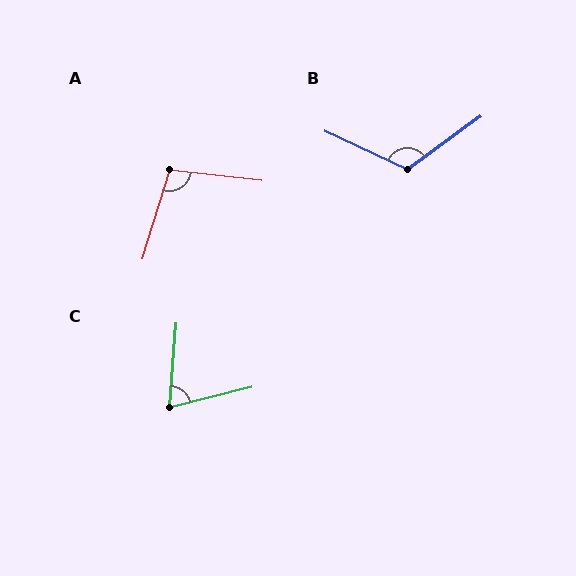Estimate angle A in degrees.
Approximately 101 degrees.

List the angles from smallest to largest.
C (72°), A (101°), B (119°).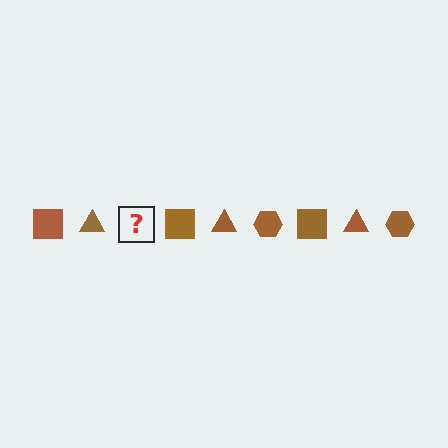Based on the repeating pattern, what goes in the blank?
The blank should be a brown hexagon.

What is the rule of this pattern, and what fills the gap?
The rule is that the pattern cycles through square, triangle, hexagon shapes in brown. The gap should be filled with a brown hexagon.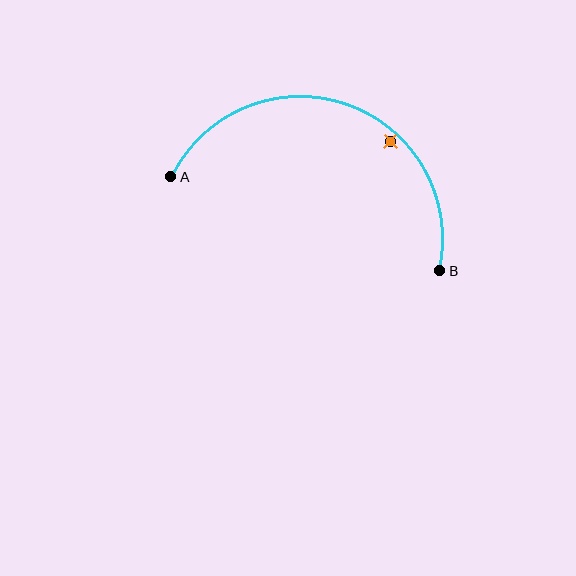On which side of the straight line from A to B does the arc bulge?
The arc bulges above the straight line connecting A and B.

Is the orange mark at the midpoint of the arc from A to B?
No — the orange mark does not lie on the arc at all. It sits slightly inside the curve.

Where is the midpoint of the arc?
The arc midpoint is the point on the curve farthest from the straight line joining A and B. It sits above that line.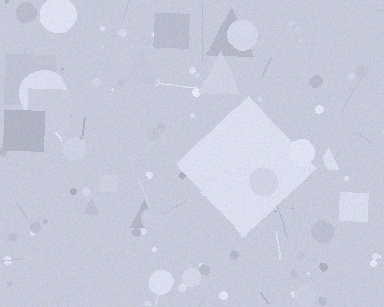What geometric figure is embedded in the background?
A diamond is embedded in the background.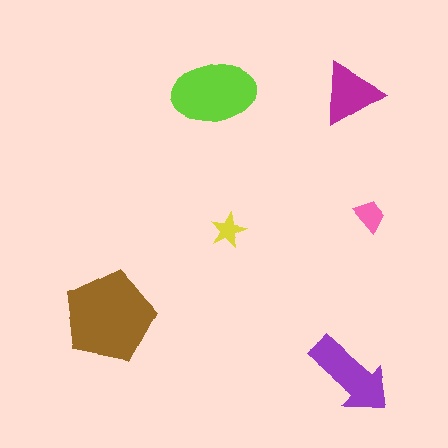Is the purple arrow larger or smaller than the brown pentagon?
Smaller.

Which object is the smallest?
The yellow star.